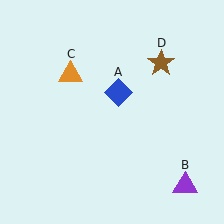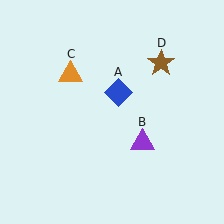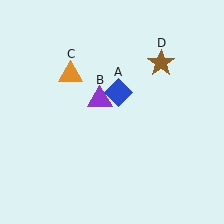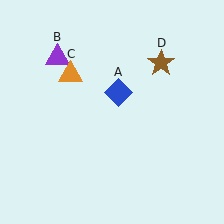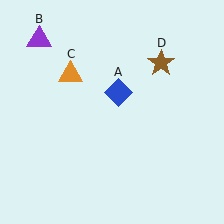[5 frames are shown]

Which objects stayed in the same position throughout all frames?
Blue diamond (object A) and orange triangle (object C) and brown star (object D) remained stationary.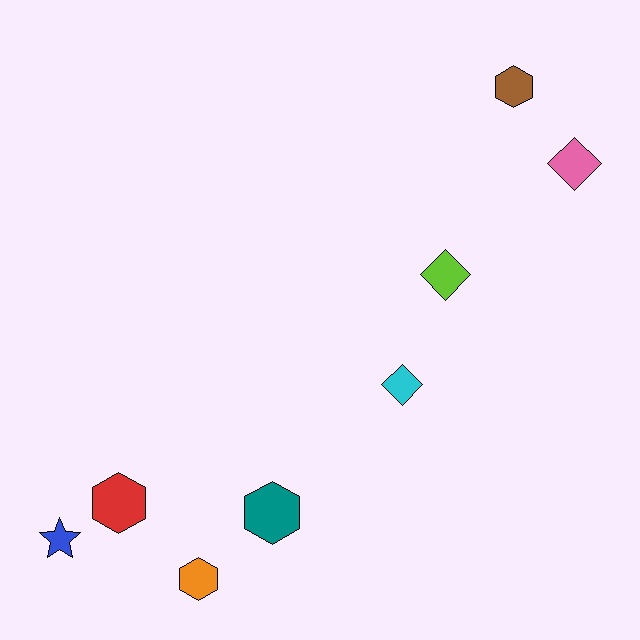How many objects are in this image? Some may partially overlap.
There are 8 objects.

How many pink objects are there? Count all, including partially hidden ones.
There is 1 pink object.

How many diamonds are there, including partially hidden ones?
There are 3 diamonds.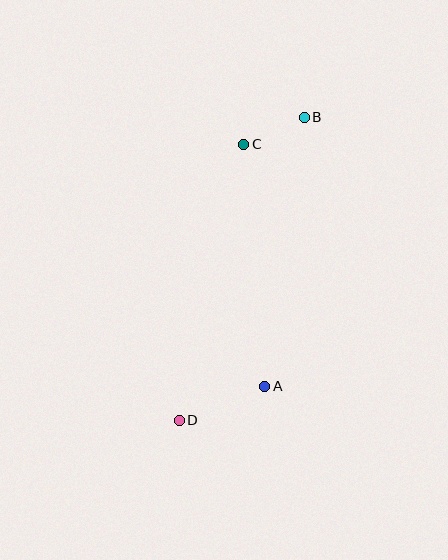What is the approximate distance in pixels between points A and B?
The distance between A and B is approximately 272 pixels.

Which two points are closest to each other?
Points B and C are closest to each other.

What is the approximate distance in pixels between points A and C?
The distance between A and C is approximately 243 pixels.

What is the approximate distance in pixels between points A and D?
The distance between A and D is approximately 92 pixels.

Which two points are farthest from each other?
Points B and D are farthest from each other.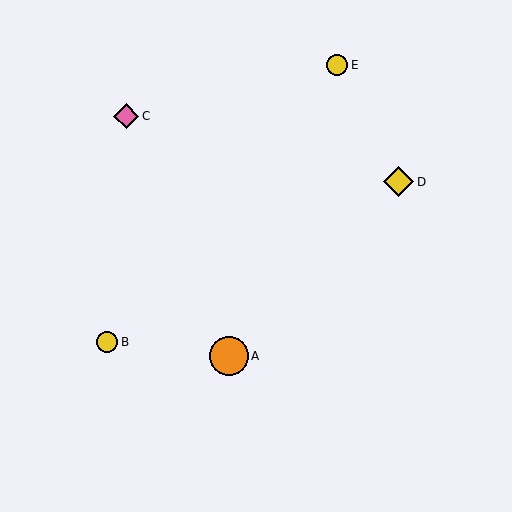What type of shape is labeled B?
Shape B is a yellow circle.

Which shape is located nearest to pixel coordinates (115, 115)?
The pink diamond (labeled C) at (126, 116) is nearest to that location.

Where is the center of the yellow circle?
The center of the yellow circle is at (337, 65).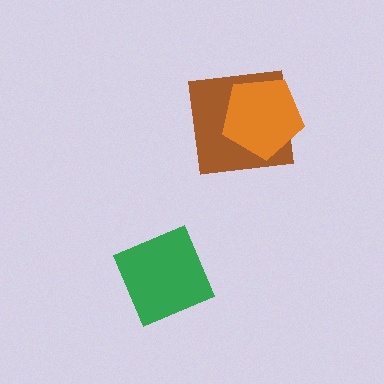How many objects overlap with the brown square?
1 object overlaps with the brown square.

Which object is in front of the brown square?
The orange pentagon is in front of the brown square.